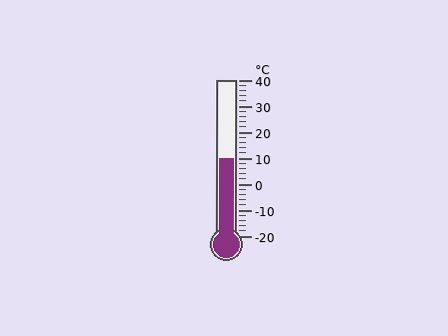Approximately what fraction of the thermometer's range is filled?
The thermometer is filled to approximately 50% of its range.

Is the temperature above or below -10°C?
The temperature is above -10°C.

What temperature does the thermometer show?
The thermometer shows approximately 10°C.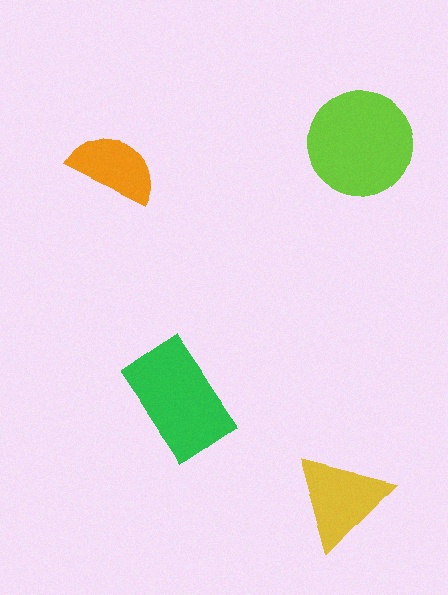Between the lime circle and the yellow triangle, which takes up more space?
The lime circle.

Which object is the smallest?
The orange semicircle.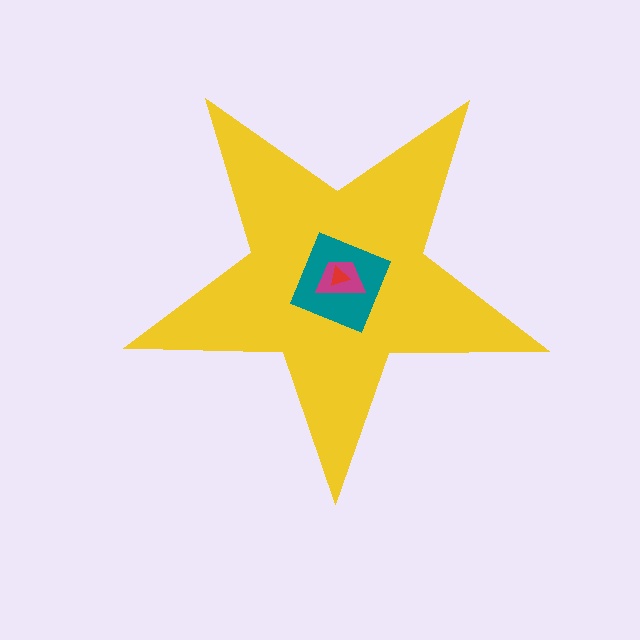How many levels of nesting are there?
4.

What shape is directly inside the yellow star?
The teal diamond.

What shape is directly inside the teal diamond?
The magenta trapezoid.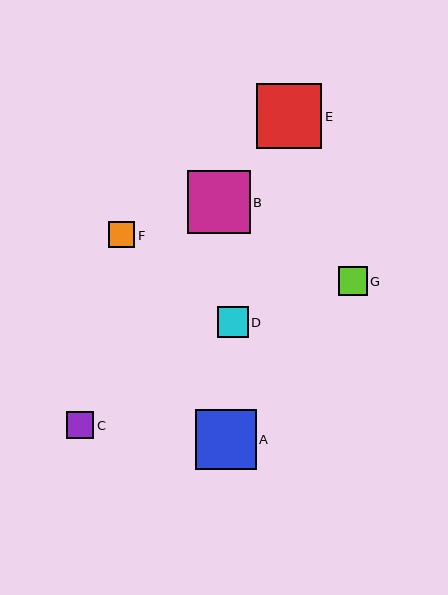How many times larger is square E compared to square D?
Square E is approximately 2.1 times the size of square D.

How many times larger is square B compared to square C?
Square B is approximately 2.4 times the size of square C.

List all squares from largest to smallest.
From largest to smallest: E, B, A, D, G, C, F.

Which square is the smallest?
Square F is the smallest with a size of approximately 26 pixels.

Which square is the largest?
Square E is the largest with a size of approximately 66 pixels.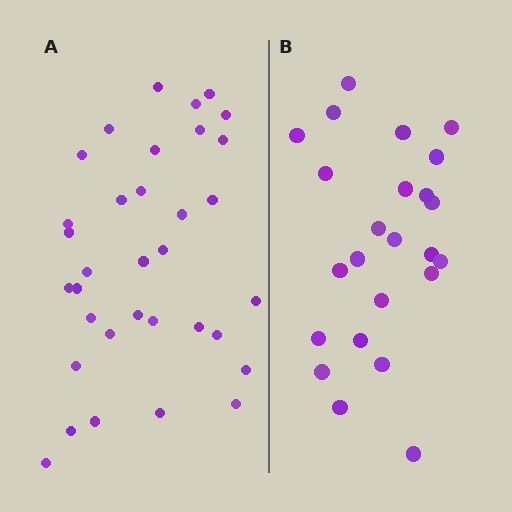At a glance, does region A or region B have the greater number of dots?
Region A (the left region) has more dots.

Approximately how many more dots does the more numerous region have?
Region A has roughly 10 or so more dots than region B.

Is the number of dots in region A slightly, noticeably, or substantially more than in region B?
Region A has noticeably more, but not dramatically so. The ratio is roughly 1.4 to 1.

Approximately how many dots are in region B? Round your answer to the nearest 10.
About 20 dots. (The exact count is 24, which rounds to 20.)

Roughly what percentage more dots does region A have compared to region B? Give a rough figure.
About 40% more.